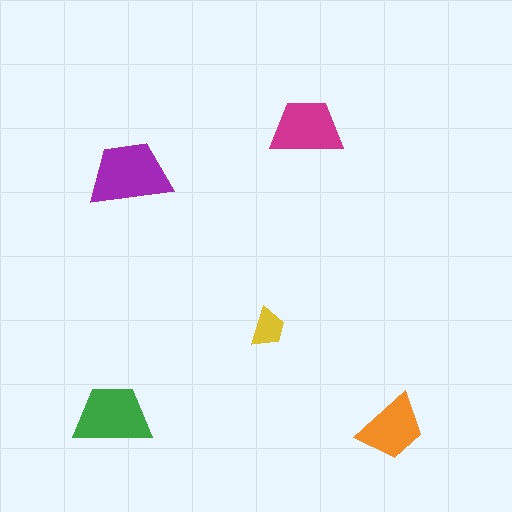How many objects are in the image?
There are 5 objects in the image.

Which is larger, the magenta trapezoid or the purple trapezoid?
The purple one.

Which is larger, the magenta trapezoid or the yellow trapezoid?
The magenta one.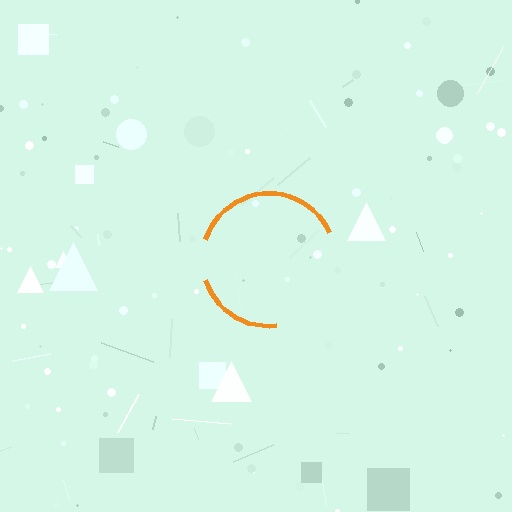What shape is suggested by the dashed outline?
The dashed outline suggests a circle.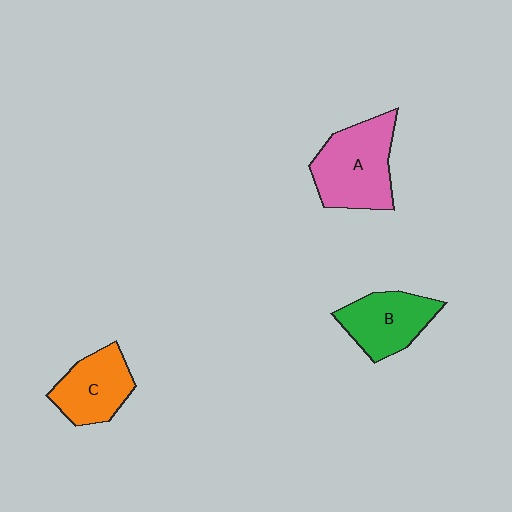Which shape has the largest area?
Shape A (pink).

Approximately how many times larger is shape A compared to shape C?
Approximately 1.4 times.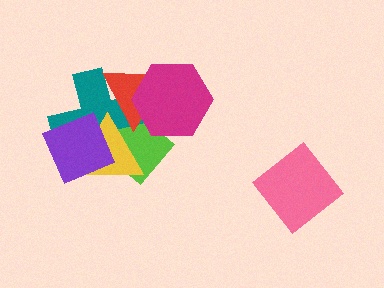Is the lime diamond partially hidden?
Yes, it is partially covered by another shape.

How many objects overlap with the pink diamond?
0 objects overlap with the pink diamond.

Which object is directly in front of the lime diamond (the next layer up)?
The teal cross is directly in front of the lime diamond.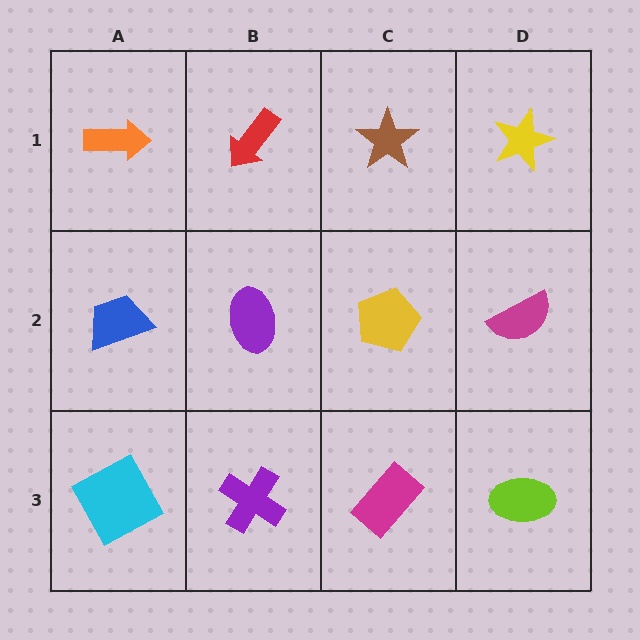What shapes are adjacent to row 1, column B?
A purple ellipse (row 2, column B), an orange arrow (row 1, column A), a brown star (row 1, column C).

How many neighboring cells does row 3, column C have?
3.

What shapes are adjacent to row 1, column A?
A blue trapezoid (row 2, column A), a red arrow (row 1, column B).